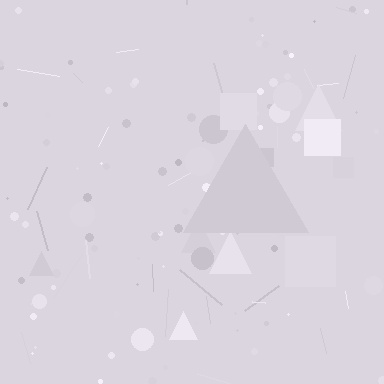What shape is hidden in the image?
A triangle is hidden in the image.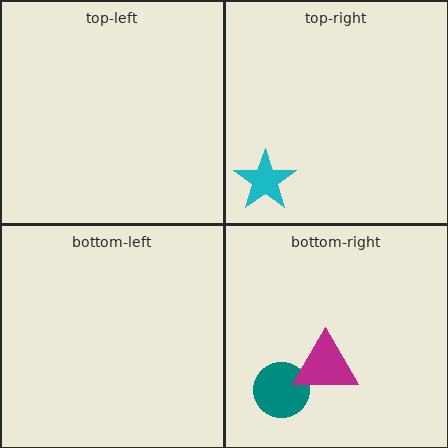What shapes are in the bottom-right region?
The teal circle, the magenta triangle.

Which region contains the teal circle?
The bottom-right region.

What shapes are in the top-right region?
The cyan star.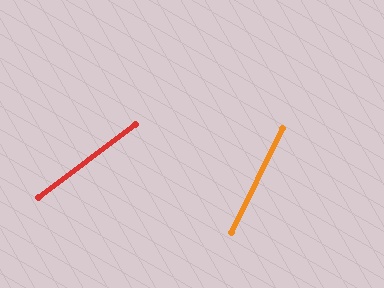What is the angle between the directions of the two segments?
Approximately 27 degrees.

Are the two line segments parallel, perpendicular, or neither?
Neither parallel nor perpendicular — they differ by about 27°.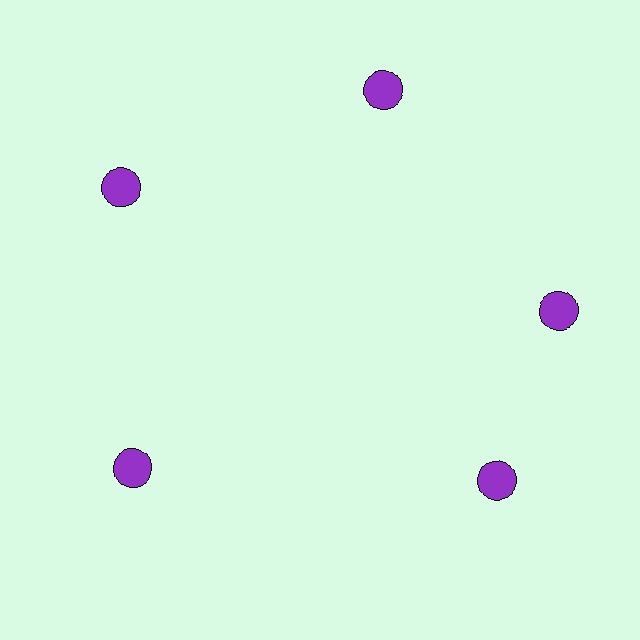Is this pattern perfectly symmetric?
No. The 5 purple circles are arranged in a ring, but one element near the 5 o'clock position is rotated out of alignment along the ring, breaking the 5-fold rotational symmetry.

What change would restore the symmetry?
The symmetry would be restored by rotating it back into even spacing with its neighbors so that all 5 circles sit at equal angles and equal distance from the center.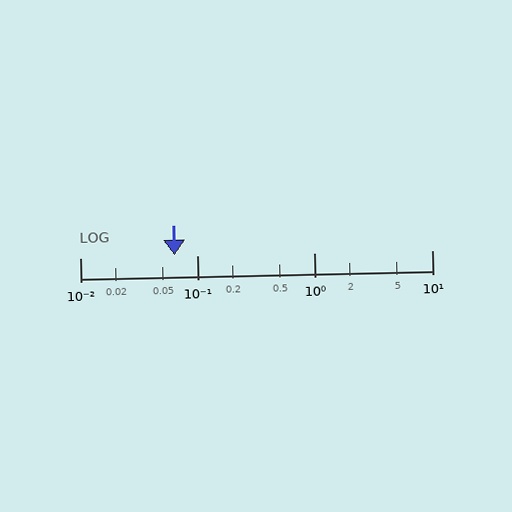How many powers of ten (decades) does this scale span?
The scale spans 3 decades, from 0.01 to 10.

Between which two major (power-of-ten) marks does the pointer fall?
The pointer is between 0.01 and 0.1.